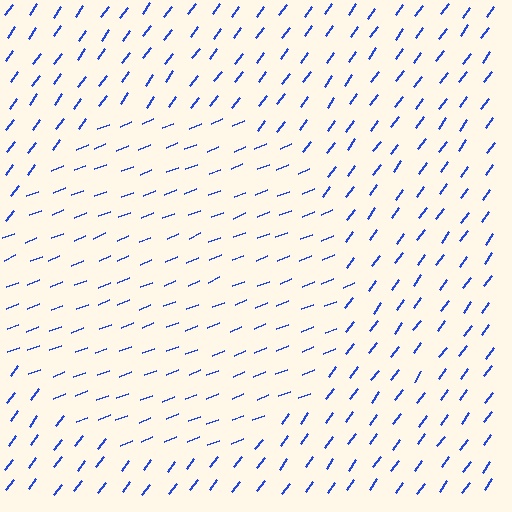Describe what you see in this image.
The image is filled with small blue line segments. A circle region in the image has lines oriented differently from the surrounding lines, creating a visible texture boundary.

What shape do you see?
I see a circle.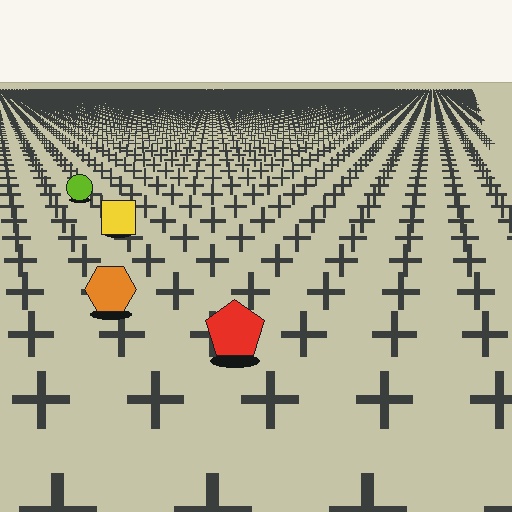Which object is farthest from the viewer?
The lime circle is farthest from the viewer. It appears smaller and the ground texture around it is denser.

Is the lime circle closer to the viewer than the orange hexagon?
No. The orange hexagon is closer — you can tell from the texture gradient: the ground texture is coarser near it.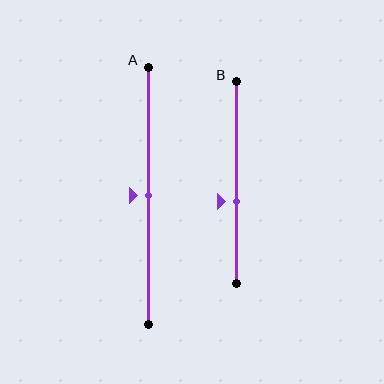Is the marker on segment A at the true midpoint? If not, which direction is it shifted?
Yes, the marker on segment A is at the true midpoint.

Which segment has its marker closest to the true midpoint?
Segment A has its marker closest to the true midpoint.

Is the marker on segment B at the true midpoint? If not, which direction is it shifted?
No, the marker on segment B is shifted downward by about 9% of the segment length.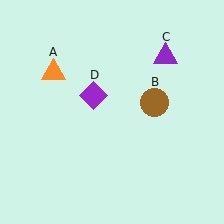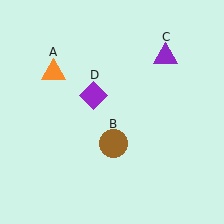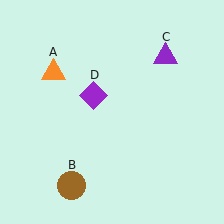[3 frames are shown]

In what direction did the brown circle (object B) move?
The brown circle (object B) moved down and to the left.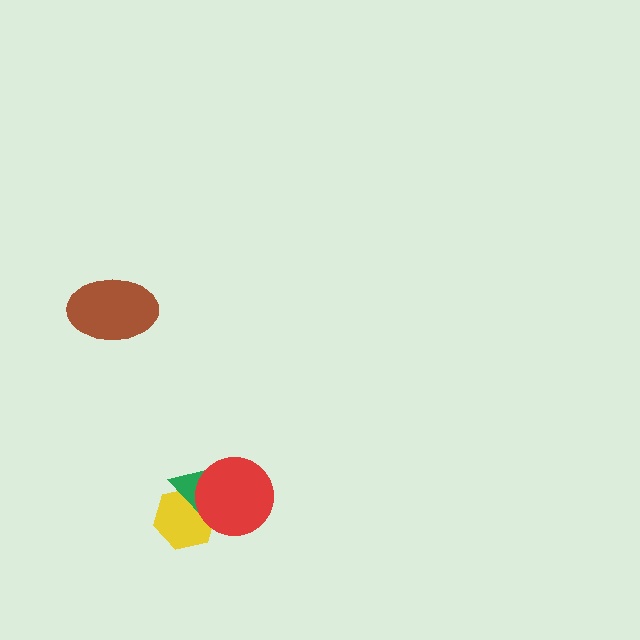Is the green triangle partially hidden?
Yes, it is partially covered by another shape.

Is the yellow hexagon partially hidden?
Yes, it is partially covered by another shape.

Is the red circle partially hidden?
No, no other shape covers it.